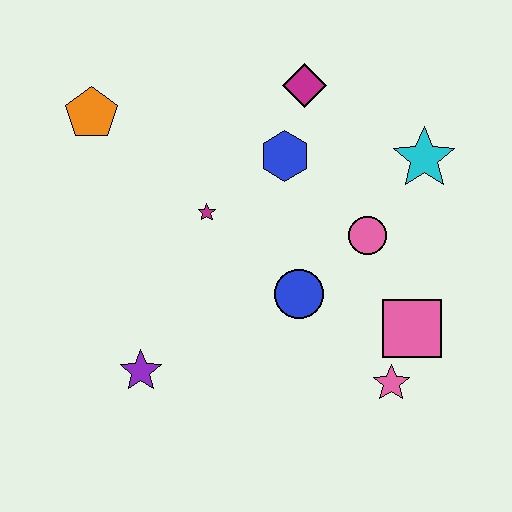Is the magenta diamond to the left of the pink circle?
Yes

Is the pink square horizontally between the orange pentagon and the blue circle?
No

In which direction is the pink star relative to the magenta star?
The pink star is to the right of the magenta star.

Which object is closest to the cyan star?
The pink circle is closest to the cyan star.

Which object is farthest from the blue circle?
The orange pentagon is farthest from the blue circle.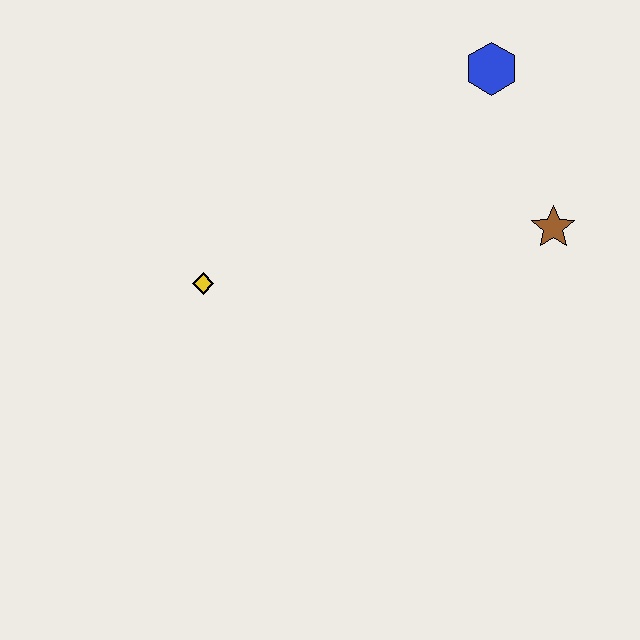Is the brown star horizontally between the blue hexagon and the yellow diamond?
No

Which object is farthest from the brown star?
The yellow diamond is farthest from the brown star.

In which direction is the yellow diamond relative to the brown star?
The yellow diamond is to the left of the brown star.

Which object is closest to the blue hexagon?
The brown star is closest to the blue hexagon.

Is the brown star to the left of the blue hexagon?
No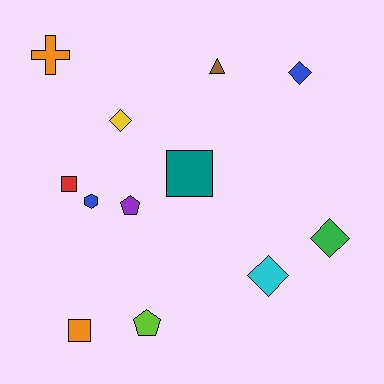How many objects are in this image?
There are 12 objects.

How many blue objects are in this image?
There are 2 blue objects.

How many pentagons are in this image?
There are 2 pentagons.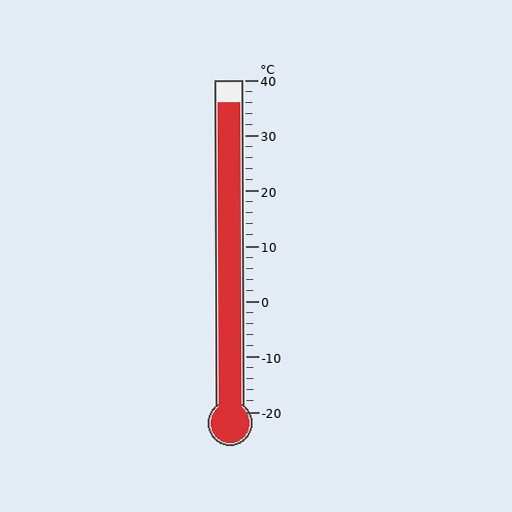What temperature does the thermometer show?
The thermometer shows approximately 36°C.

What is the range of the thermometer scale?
The thermometer scale ranges from -20°C to 40°C.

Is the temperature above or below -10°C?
The temperature is above -10°C.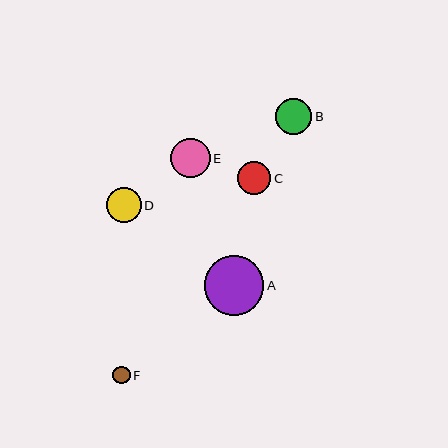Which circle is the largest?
Circle A is the largest with a size of approximately 59 pixels.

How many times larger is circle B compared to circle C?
Circle B is approximately 1.1 times the size of circle C.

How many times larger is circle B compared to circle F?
Circle B is approximately 2.1 times the size of circle F.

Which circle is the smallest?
Circle F is the smallest with a size of approximately 18 pixels.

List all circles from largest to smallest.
From largest to smallest: A, E, B, D, C, F.